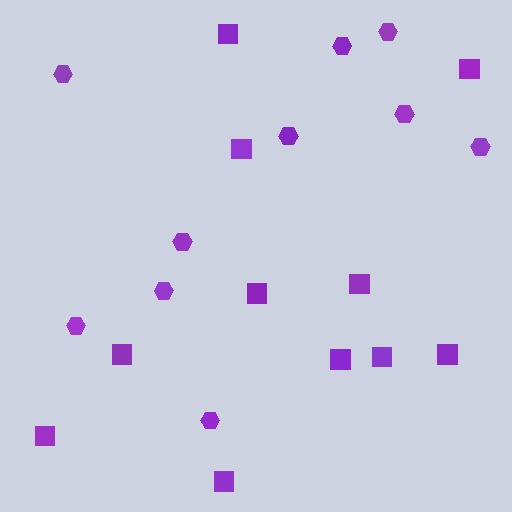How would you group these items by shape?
There are 2 groups: one group of squares (11) and one group of hexagons (10).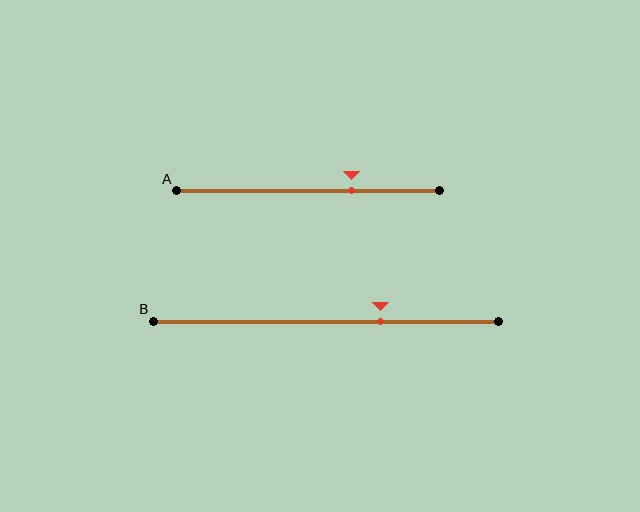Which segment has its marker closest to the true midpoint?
Segment B has its marker closest to the true midpoint.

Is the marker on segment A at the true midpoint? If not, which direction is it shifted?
No, the marker on segment A is shifted to the right by about 17% of the segment length.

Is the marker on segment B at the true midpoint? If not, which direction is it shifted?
No, the marker on segment B is shifted to the right by about 16% of the segment length.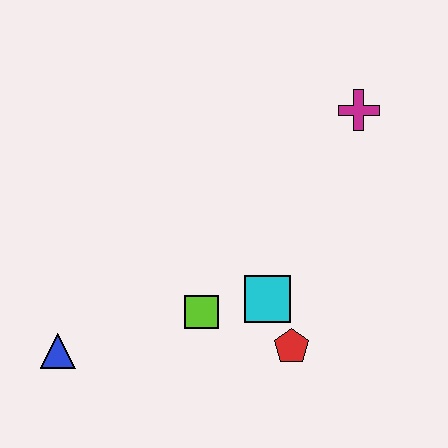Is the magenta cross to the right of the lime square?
Yes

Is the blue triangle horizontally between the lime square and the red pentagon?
No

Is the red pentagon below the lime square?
Yes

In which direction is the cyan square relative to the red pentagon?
The cyan square is above the red pentagon.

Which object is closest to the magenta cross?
The cyan square is closest to the magenta cross.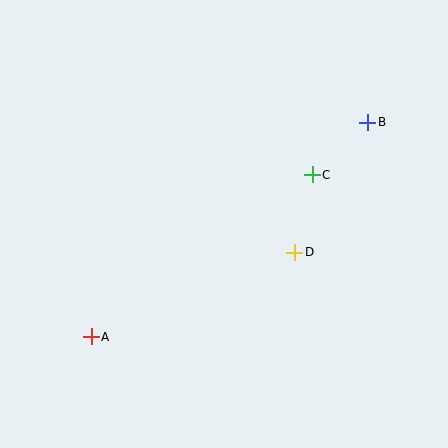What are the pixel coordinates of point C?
Point C is at (312, 175).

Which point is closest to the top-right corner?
Point B is closest to the top-right corner.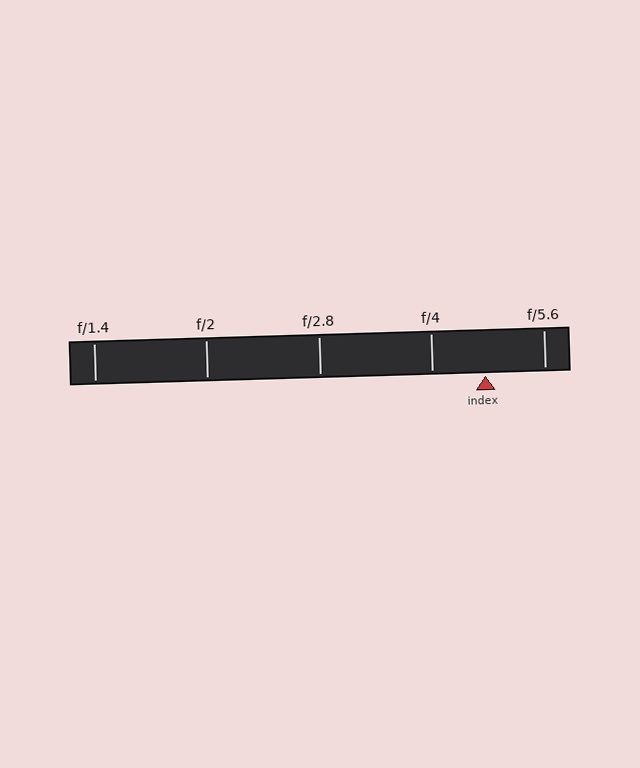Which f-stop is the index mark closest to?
The index mark is closest to f/4.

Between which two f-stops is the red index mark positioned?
The index mark is between f/4 and f/5.6.